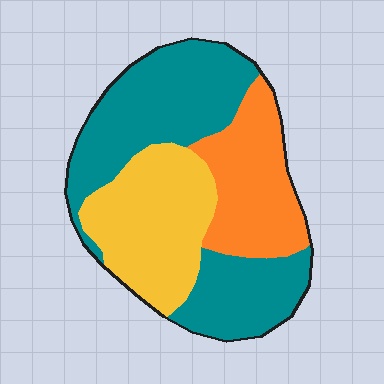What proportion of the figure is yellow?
Yellow takes up about one quarter (1/4) of the figure.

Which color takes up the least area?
Orange, at roughly 25%.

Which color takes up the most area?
Teal, at roughly 45%.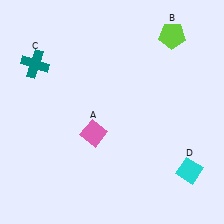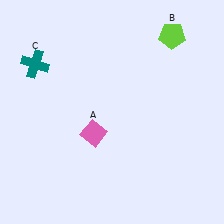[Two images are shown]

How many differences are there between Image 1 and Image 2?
There is 1 difference between the two images.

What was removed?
The cyan diamond (D) was removed in Image 2.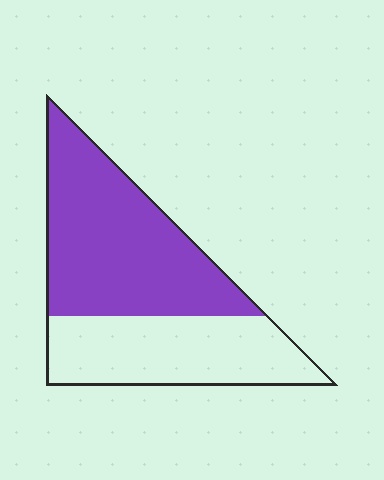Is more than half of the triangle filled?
Yes.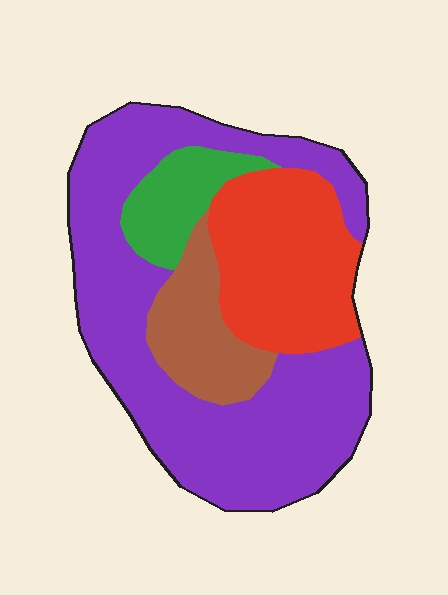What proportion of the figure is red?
Red covers about 25% of the figure.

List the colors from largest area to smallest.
From largest to smallest: purple, red, brown, green.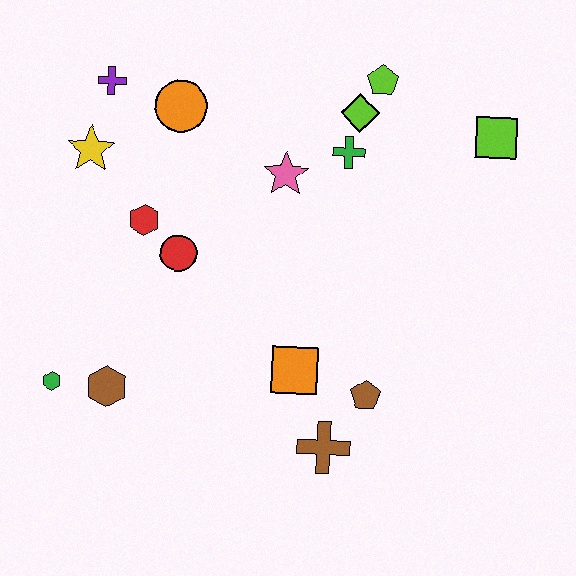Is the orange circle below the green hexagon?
No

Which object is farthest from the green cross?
The green hexagon is farthest from the green cross.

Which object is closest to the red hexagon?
The red circle is closest to the red hexagon.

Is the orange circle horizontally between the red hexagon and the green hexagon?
No